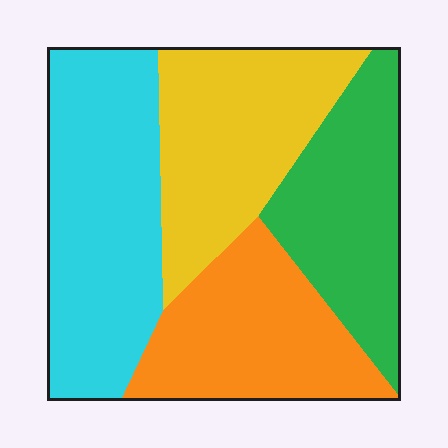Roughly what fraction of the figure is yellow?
Yellow takes up about one quarter (1/4) of the figure.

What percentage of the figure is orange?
Orange covers about 25% of the figure.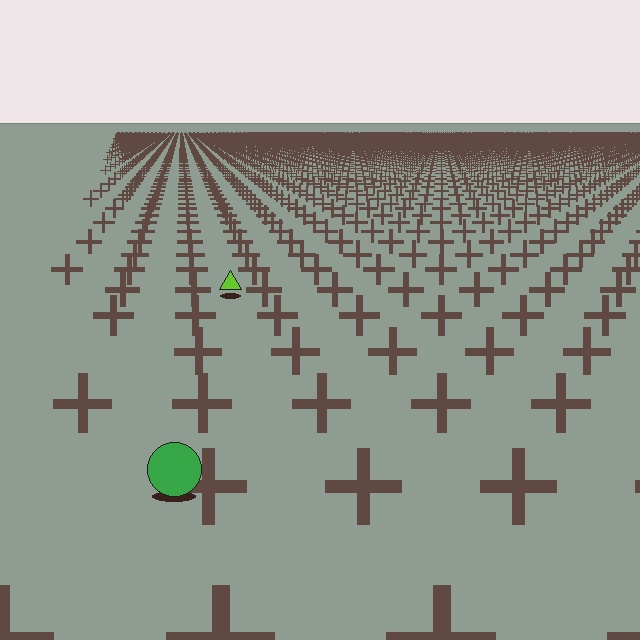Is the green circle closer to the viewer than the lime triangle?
Yes. The green circle is closer — you can tell from the texture gradient: the ground texture is coarser near it.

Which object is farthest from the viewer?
The lime triangle is farthest from the viewer. It appears smaller and the ground texture around it is denser.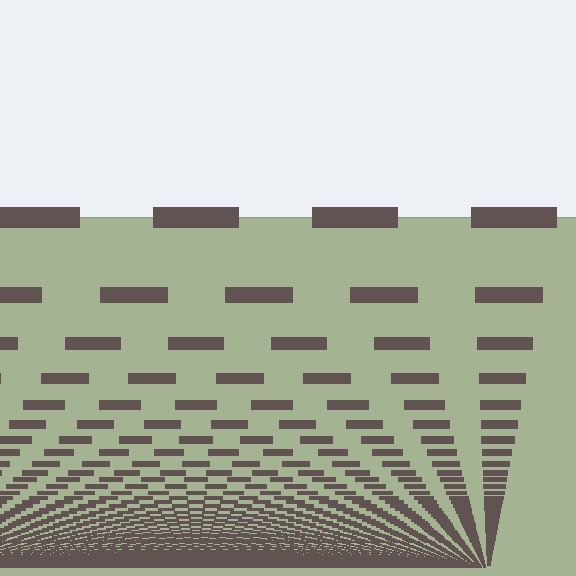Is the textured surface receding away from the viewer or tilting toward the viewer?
The surface appears to tilt toward the viewer. Texture elements get larger and sparser toward the top.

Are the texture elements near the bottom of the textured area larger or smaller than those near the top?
Smaller. The gradient is inverted — elements near the bottom are smaller and denser.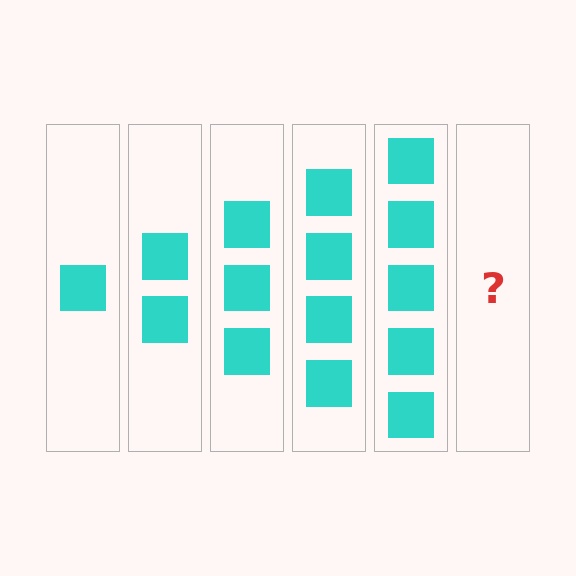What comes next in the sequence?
The next element should be 6 squares.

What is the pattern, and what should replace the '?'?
The pattern is that each step adds one more square. The '?' should be 6 squares.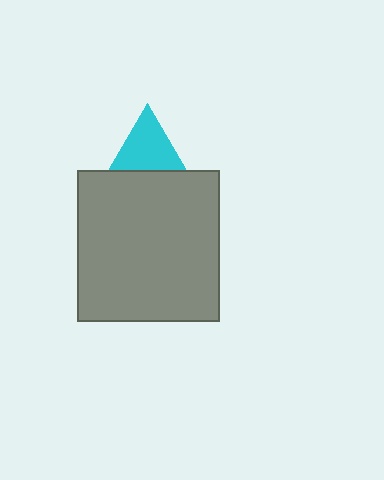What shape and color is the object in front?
The object in front is a gray rectangle.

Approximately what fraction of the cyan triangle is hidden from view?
Roughly 32% of the cyan triangle is hidden behind the gray rectangle.